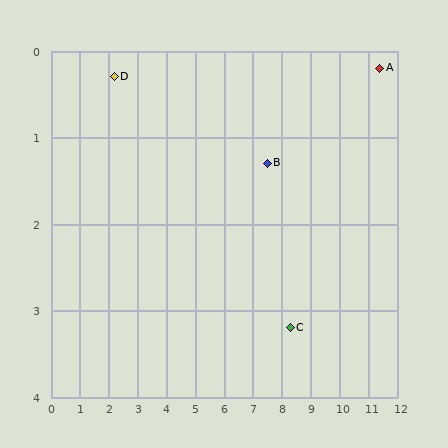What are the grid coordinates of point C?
Point C is at approximately (8.3, 3.2).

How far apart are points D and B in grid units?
Points D and B are about 5.4 grid units apart.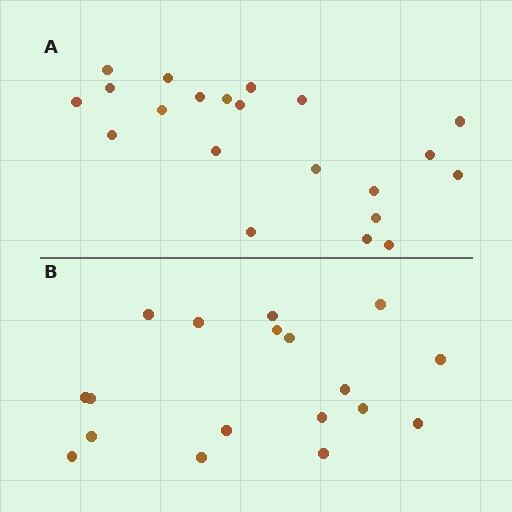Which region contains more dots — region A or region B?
Region A (the top region) has more dots.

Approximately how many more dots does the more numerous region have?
Region A has just a few more — roughly 2 or 3 more dots than region B.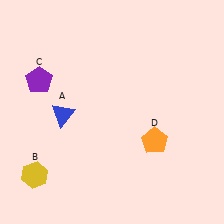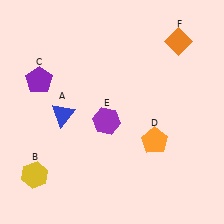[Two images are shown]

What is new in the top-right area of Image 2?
An orange diamond (F) was added in the top-right area of Image 2.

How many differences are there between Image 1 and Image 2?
There are 2 differences between the two images.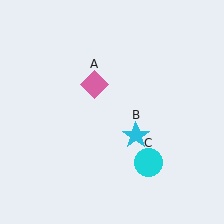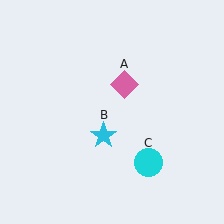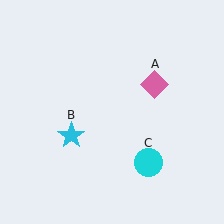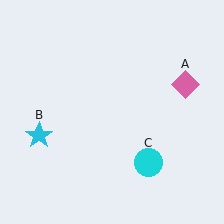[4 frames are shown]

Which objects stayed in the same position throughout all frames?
Cyan circle (object C) remained stationary.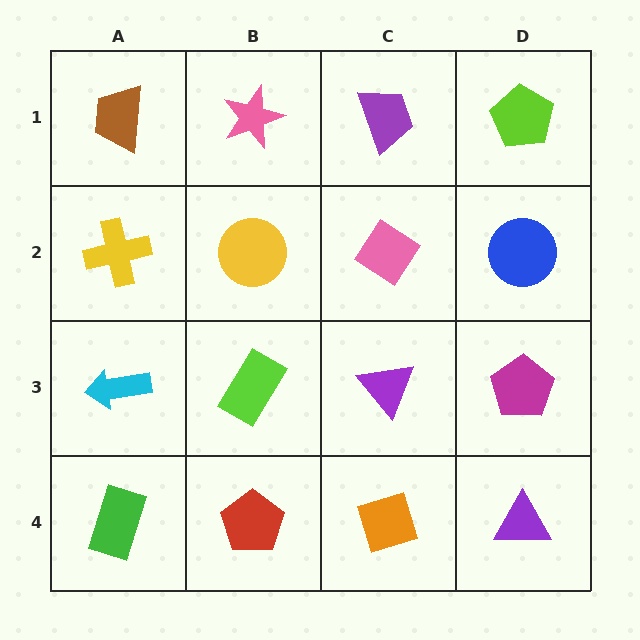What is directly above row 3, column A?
A yellow cross.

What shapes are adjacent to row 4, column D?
A magenta pentagon (row 3, column D), an orange diamond (row 4, column C).